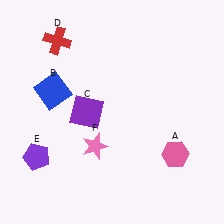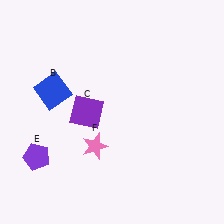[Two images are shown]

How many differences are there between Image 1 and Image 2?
There are 2 differences between the two images.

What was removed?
The red cross (D), the pink hexagon (A) were removed in Image 2.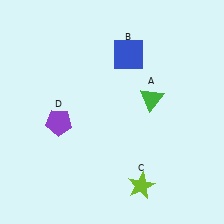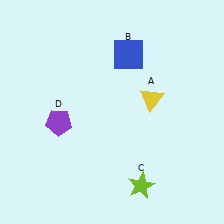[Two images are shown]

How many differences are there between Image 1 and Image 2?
There is 1 difference between the two images.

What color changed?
The triangle (A) changed from green in Image 1 to yellow in Image 2.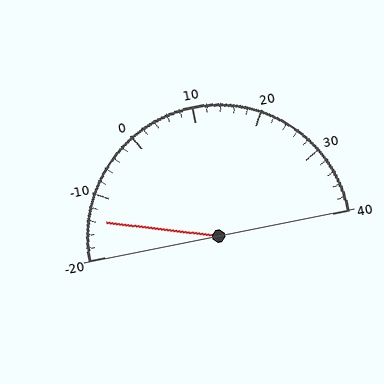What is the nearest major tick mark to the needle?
The nearest major tick mark is -10.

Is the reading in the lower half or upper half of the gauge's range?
The reading is in the lower half of the range (-20 to 40).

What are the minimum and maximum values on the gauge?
The gauge ranges from -20 to 40.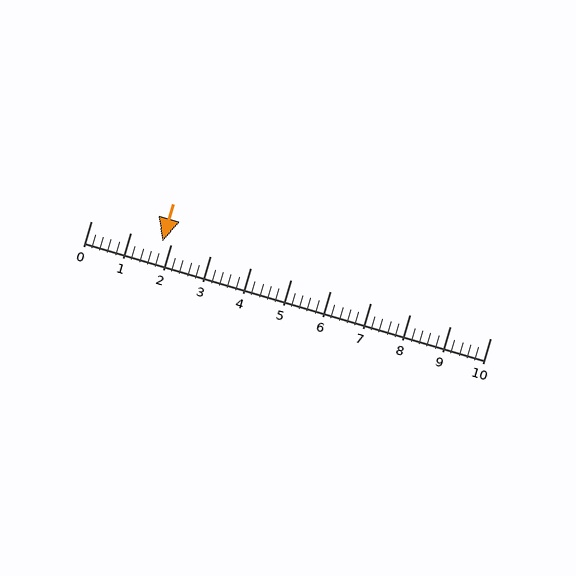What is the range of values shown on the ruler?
The ruler shows values from 0 to 10.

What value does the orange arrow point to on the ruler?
The orange arrow points to approximately 1.8.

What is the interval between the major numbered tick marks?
The major tick marks are spaced 1 units apart.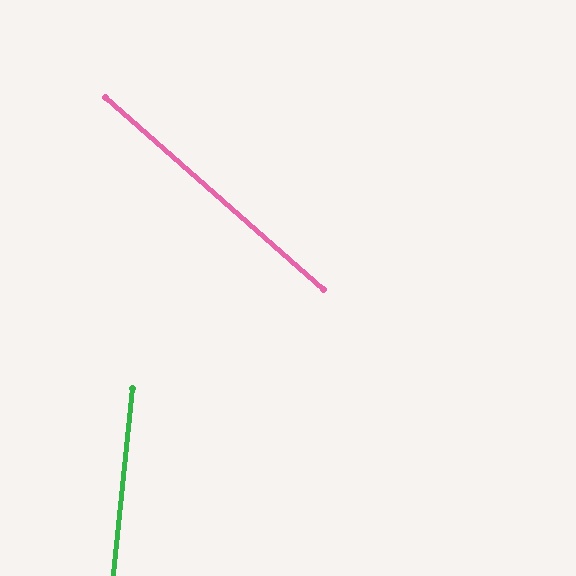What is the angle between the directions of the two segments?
Approximately 55 degrees.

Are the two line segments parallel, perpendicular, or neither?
Neither parallel nor perpendicular — they differ by about 55°.